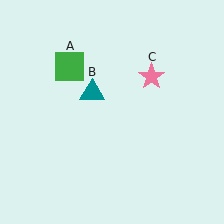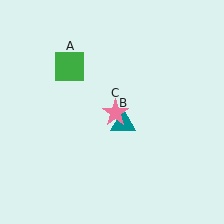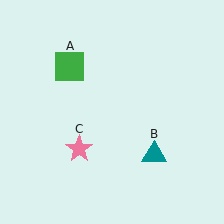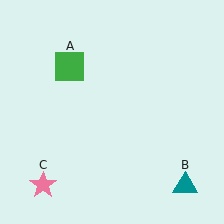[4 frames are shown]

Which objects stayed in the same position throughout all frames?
Green square (object A) remained stationary.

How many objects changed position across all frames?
2 objects changed position: teal triangle (object B), pink star (object C).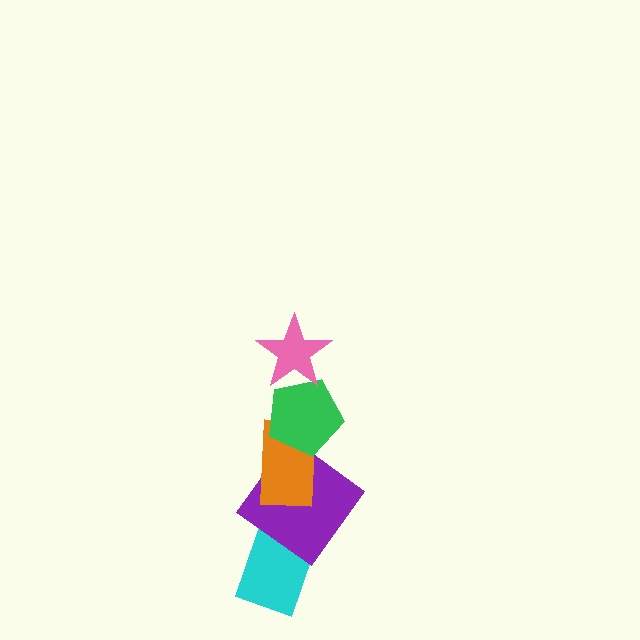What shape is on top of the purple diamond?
The orange rectangle is on top of the purple diamond.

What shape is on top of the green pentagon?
The pink star is on top of the green pentagon.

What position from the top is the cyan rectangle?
The cyan rectangle is 5th from the top.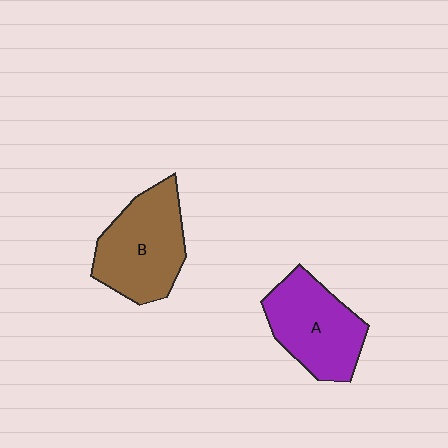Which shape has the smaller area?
Shape A (purple).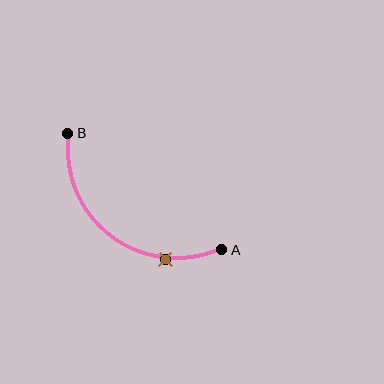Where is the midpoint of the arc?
The arc midpoint is the point on the curve farthest from the straight line joining A and B. It sits below and to the left of that line.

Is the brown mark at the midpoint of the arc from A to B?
No. The brown mark lies on the arc but is closer to endpoint A. The arc midpoint would be at the point on the curve equidistant along the arc from both A and B.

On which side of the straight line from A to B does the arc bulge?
The arc bulges below and to the left of the straight line connecting A and B.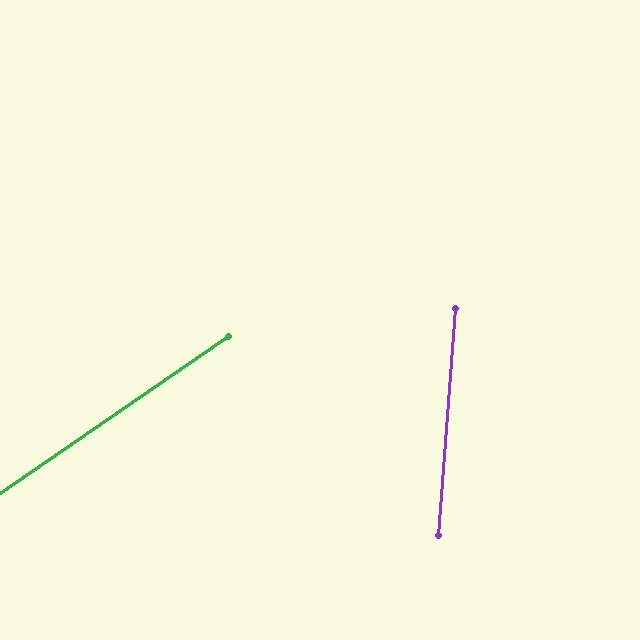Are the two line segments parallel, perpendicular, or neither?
Neither parallel nor perpendicular — they differ by about 51°.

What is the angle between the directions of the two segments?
Approximately 51 degrees.